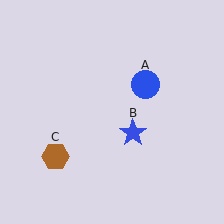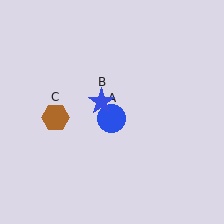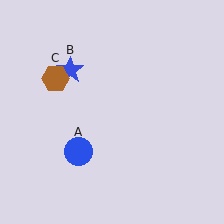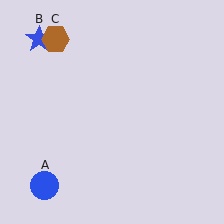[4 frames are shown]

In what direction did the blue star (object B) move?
The blue star (object B) moved up and to the left.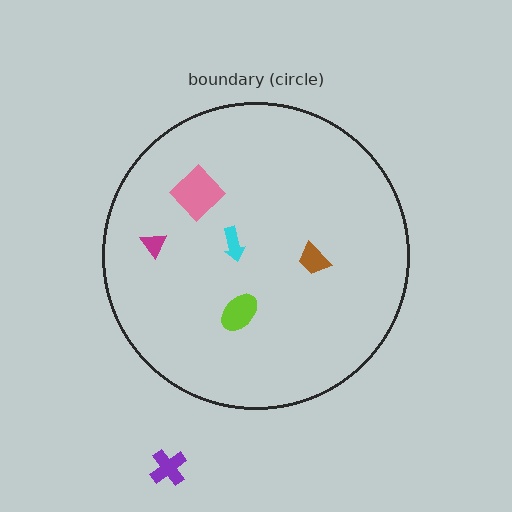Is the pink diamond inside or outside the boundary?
Inside.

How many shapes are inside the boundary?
5 inside, 1 outside.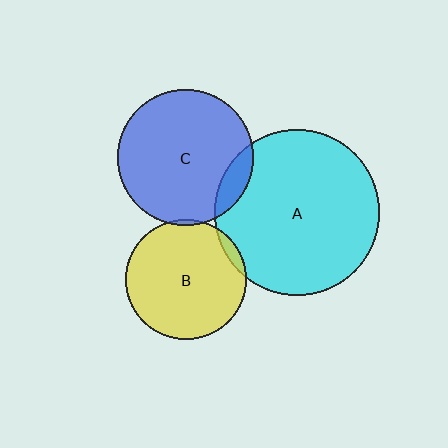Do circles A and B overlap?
Yes.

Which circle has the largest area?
Circle A (cyan).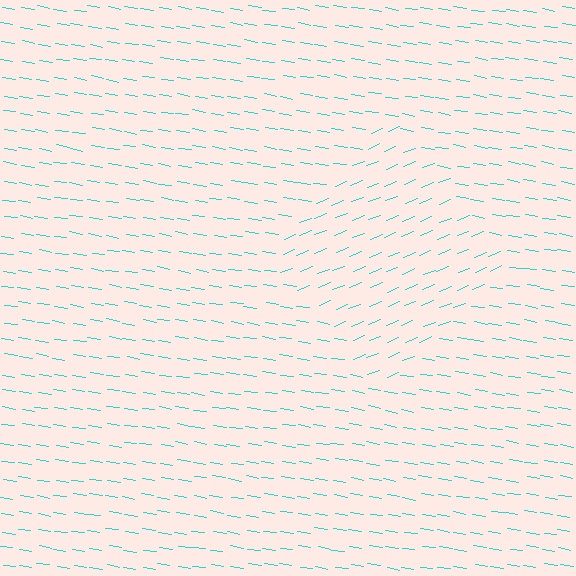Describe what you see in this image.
The image is filled with small cyan line segments. A diamond region in the image has lines oriented differently from the surrounding lines, creating a visible texture boundary.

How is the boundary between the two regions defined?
The boundary is defined purely by a change in line orientation (approximately 31 degrees difference). All lines are the same color and thickness.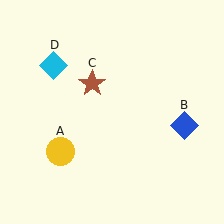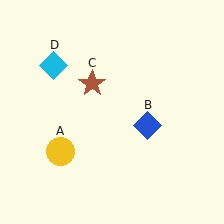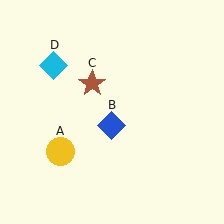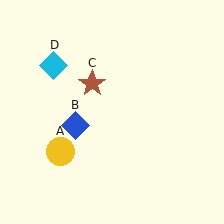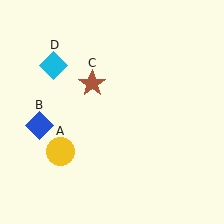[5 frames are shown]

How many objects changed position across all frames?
1 object changed position: blue diamond (object B).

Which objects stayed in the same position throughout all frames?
Yellow circle (object A) and brown star (object C) and cyan diamond (object D) remained stationary.